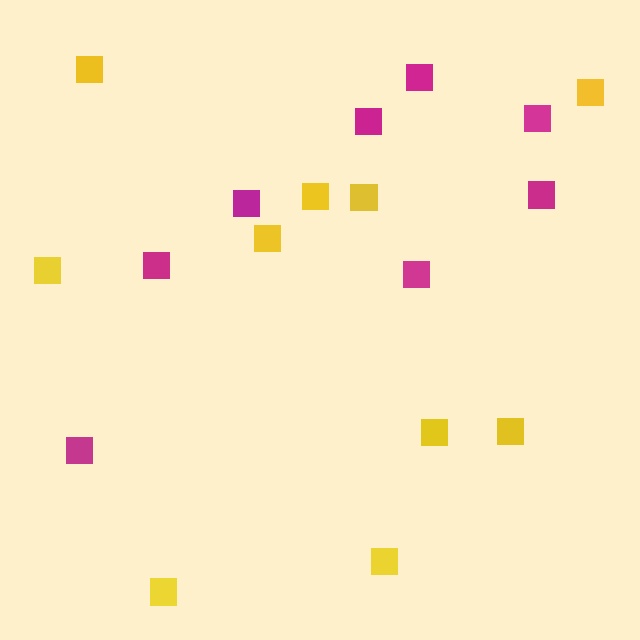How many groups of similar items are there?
There are 2 groups: one group of magenta squares (8) and one group of yellow squares (10).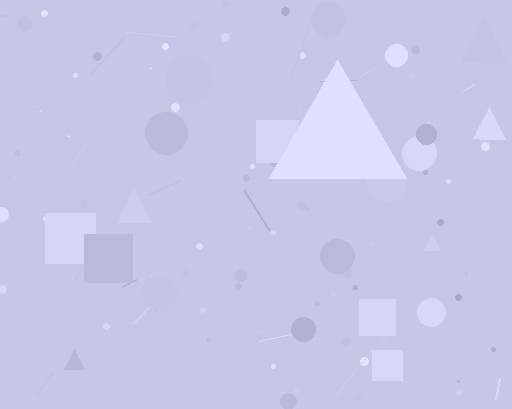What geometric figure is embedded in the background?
A triangle is embedded in the background.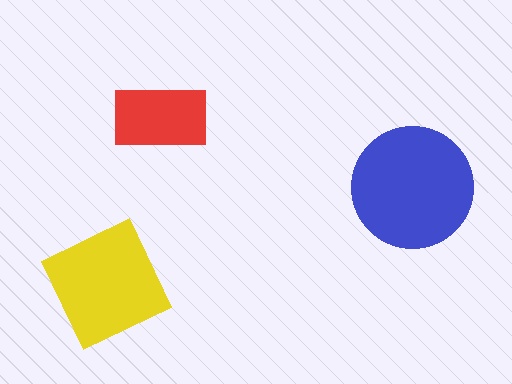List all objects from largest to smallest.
The blue circle, the yellow square, the red rectangle.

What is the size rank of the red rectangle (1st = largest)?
3rd.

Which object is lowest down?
The yellow square is bottommost.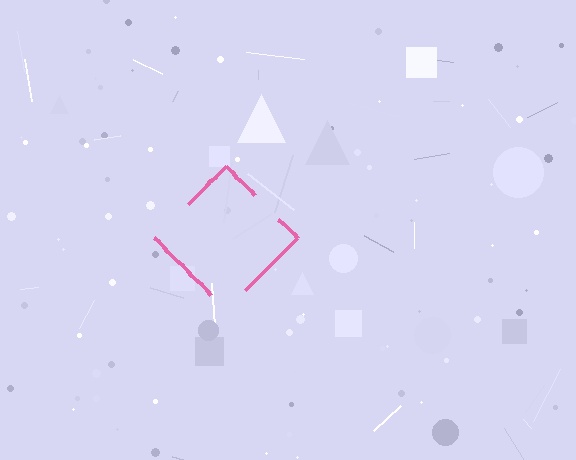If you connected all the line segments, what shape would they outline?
They would outline a diamond.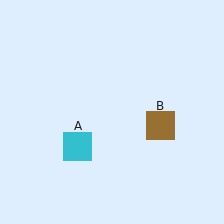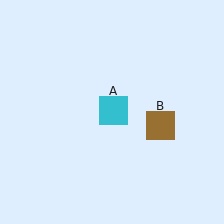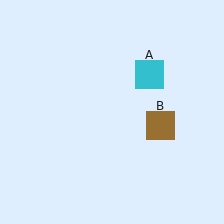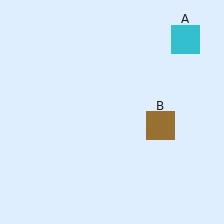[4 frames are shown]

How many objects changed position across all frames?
1 object changed position: cyan square (object A).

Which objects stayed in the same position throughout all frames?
Brown square (object B) remained stationary.